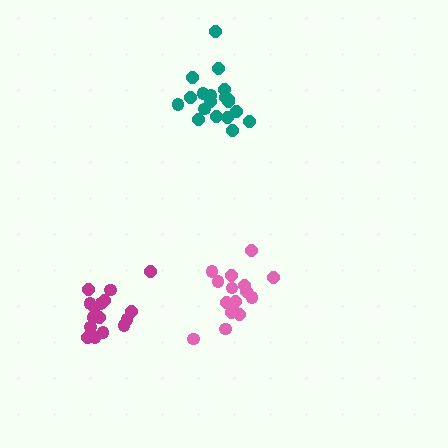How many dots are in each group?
Group 1: 19 dots, Group 2: 16 dots, Group 3: 16 dots (51 total).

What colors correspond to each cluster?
The clusters are colored: teal, magenta, pink.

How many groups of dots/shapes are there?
There are 3 groups.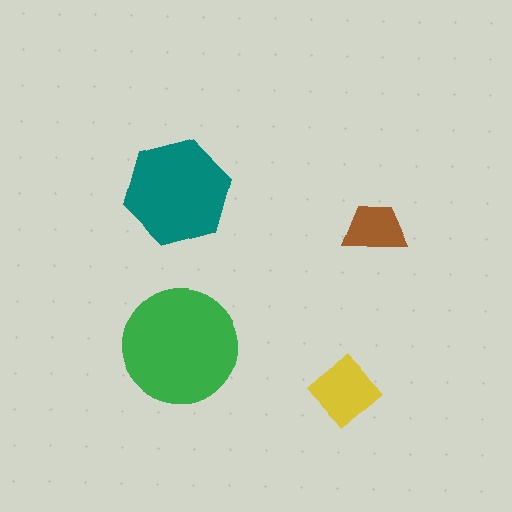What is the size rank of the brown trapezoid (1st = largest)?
4th.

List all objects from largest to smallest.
The green circle, the teal hexagon, the yellow diamond, the brown trapezoid.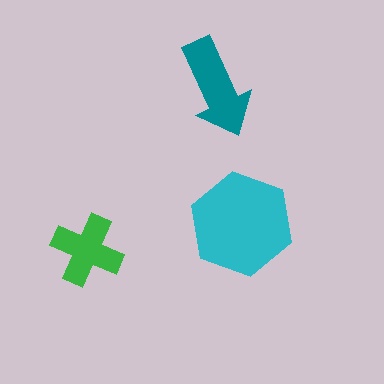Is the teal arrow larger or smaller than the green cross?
Larger.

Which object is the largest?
The cyan hexagon.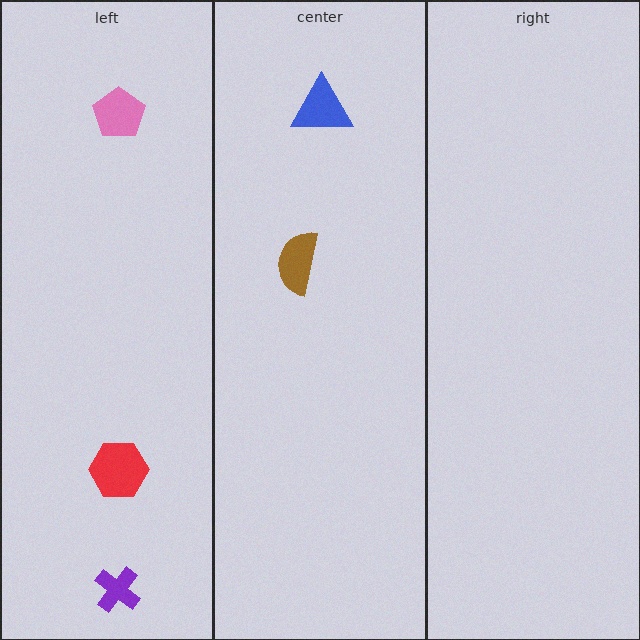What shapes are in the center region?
The brown semicircle, the blue triangle.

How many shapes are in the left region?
3.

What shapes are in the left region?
The red hexagon, the purple cross, the pink pentagon.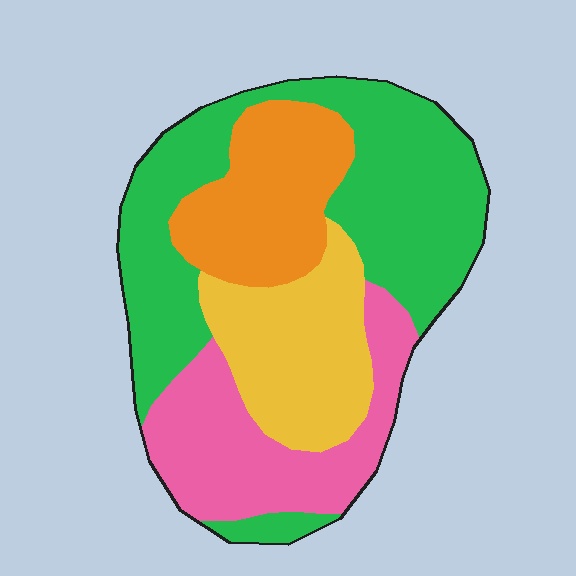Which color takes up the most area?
Green, at roughly 40%.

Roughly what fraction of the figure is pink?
Pink takes up less than a quarter of the figure.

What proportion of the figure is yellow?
Yellow takes up less than a quarter of the figure.